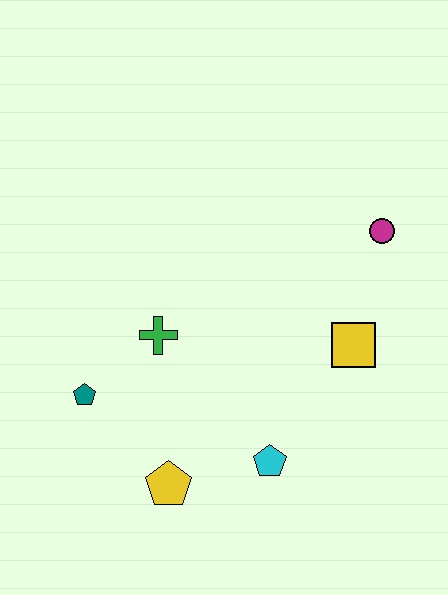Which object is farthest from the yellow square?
The teal pentagon is farthest from the yellow square.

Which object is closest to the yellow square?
The magenta circle is closest to the yellow square.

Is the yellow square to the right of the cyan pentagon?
Yes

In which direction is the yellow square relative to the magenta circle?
The yellow square is below the magenta circle.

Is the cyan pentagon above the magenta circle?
No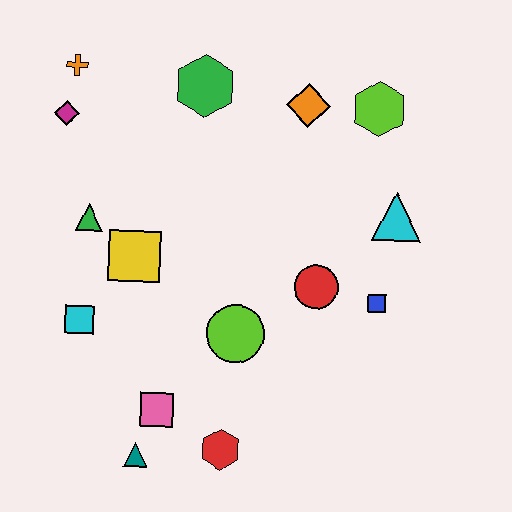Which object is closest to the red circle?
The blue square is closest to the red circle.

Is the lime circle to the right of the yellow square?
Yes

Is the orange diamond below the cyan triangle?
No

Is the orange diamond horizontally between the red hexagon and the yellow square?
No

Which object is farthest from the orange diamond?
The teal triangle is farthest from the orange diamond.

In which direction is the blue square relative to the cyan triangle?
The blue square is below the cyan triangle.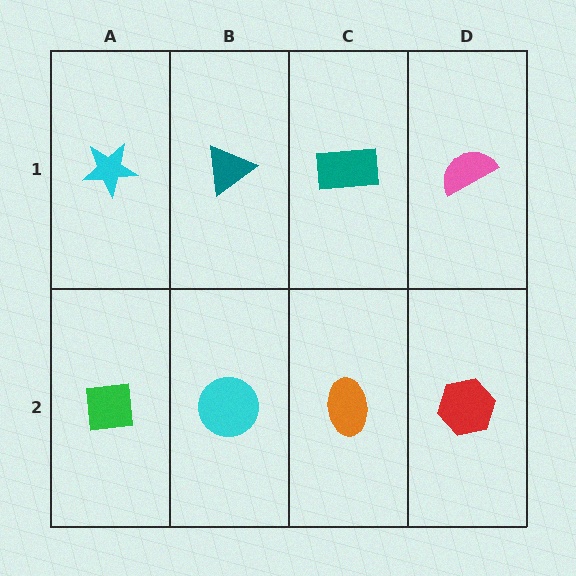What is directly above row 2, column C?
A teal rectangle.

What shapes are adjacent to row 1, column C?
An orange ellipse (row 2, column C), a teal triangle (row 1, column B), a pink semicircle (row 1, column D).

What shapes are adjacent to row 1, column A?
A green square (row 2, column A), a teal triangle (row 1, column B).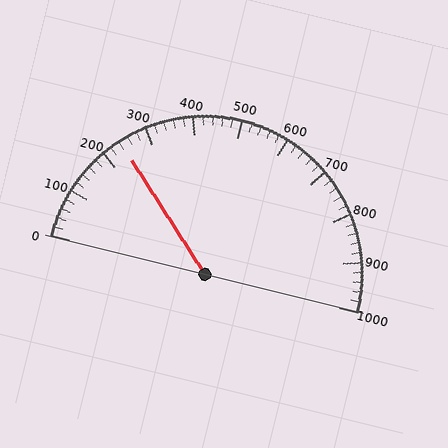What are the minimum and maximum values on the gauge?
The gauge ranges from 0 to 1000.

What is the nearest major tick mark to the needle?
The nearest major tick mark is 200.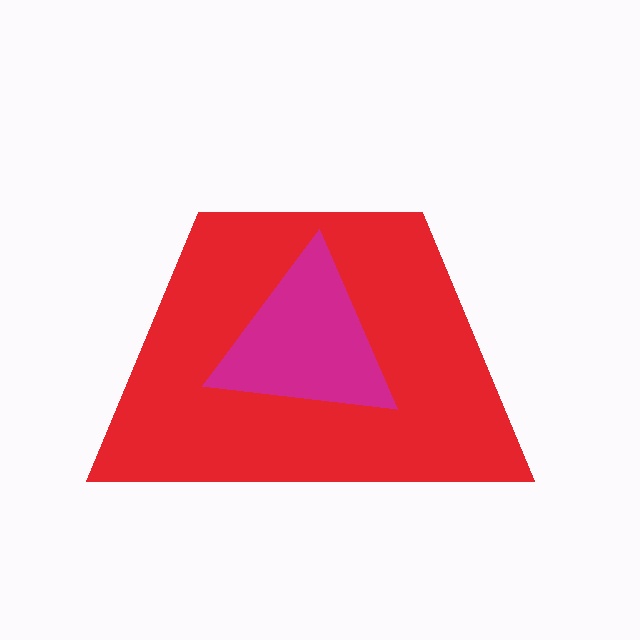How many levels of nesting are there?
2.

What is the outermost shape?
The red trapezoid.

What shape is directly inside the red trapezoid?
The magenta triangle.